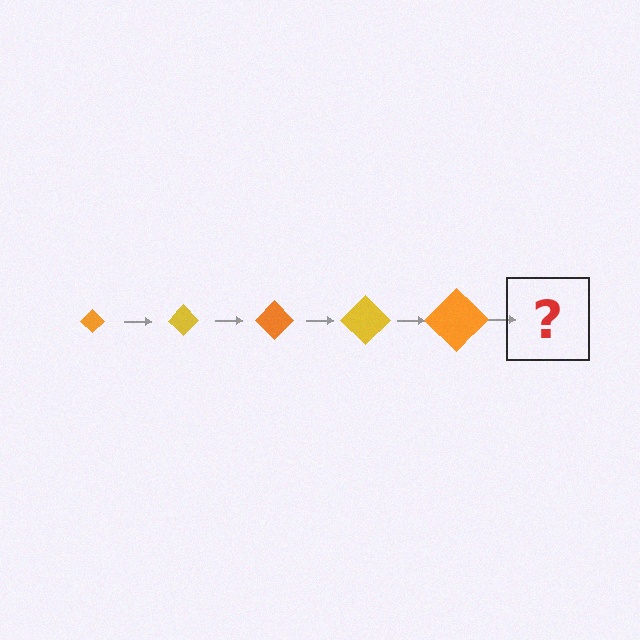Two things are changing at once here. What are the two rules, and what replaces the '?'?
The two rules are that the diamond grows larger each step and the color cycles through orange and yellow. The '?' should be a yellow diamond, larger than the previous one.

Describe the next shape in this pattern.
It should be a yellow diamond, larger than the previous one.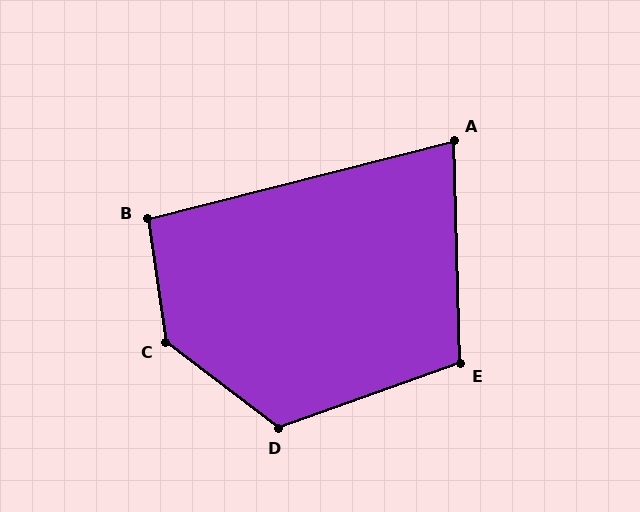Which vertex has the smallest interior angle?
A, at approximately 77 degrees.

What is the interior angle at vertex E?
Approximately 108 degrees (obtuse).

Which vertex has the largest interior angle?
C, at approximately 136 degrees.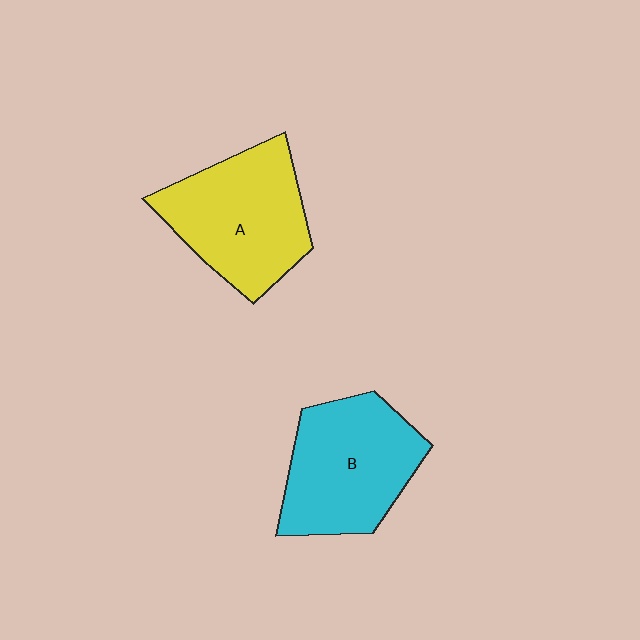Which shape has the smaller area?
Shape B (cyan).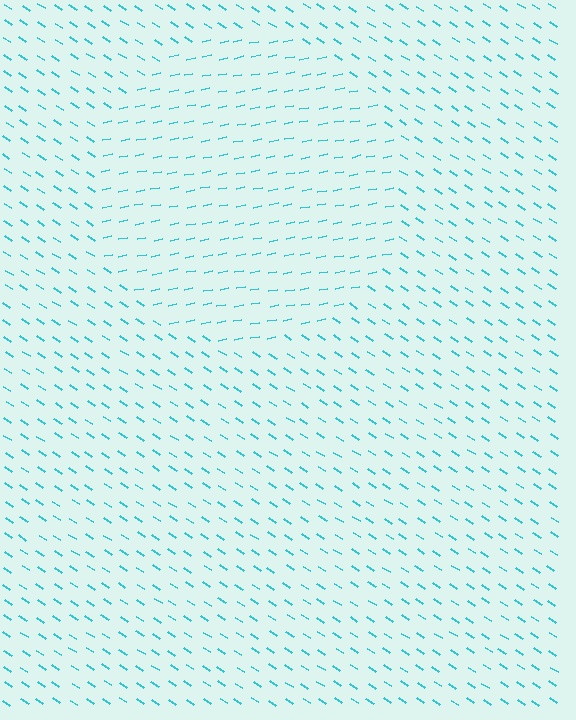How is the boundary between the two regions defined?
The boundary is defined purely by a change in line orientation (approximately 45 degrees difference). All lines are the same color and thickness.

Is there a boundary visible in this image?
Yes, there is a texture boundary formed by a change in line orientation.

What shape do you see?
I see a circle.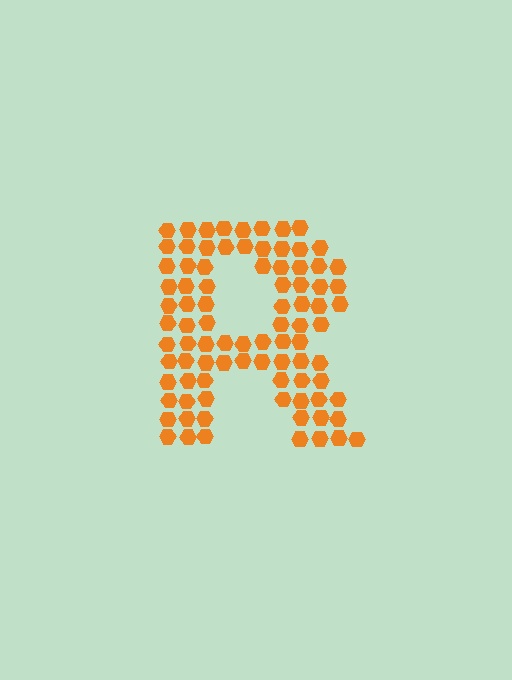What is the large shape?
The large shape is the letter R.